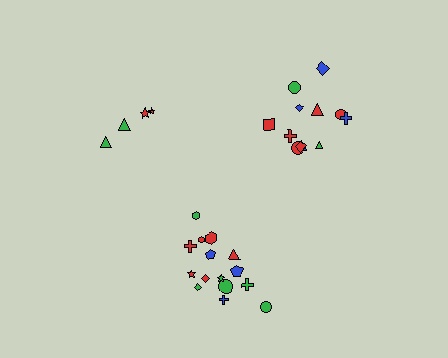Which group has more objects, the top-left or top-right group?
The top-right group.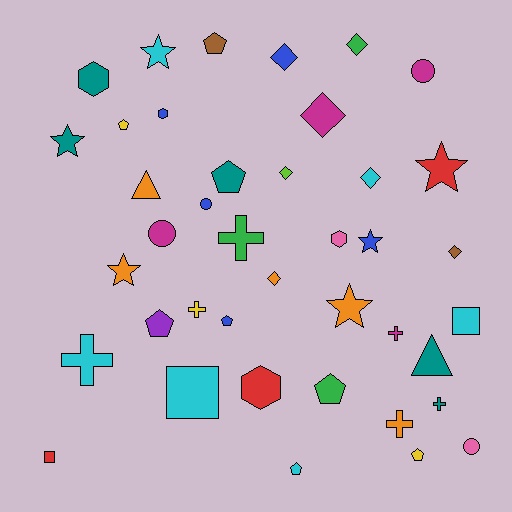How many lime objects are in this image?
There is 1 lime object.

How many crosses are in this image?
There are 6 crosses.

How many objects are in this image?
There are 40 objects.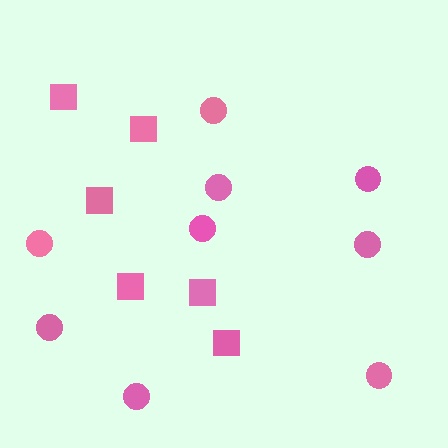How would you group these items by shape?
There are 2 groups: one group of circles (9) and one group of squares (6).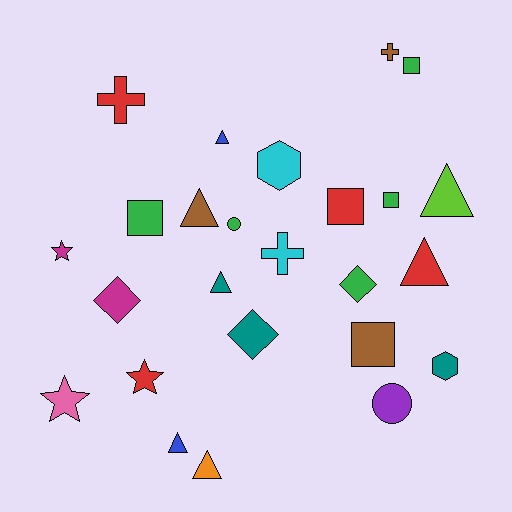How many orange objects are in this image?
There is 1 orange object.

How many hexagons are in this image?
There are 2 hexagons.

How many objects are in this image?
There are 25 objects.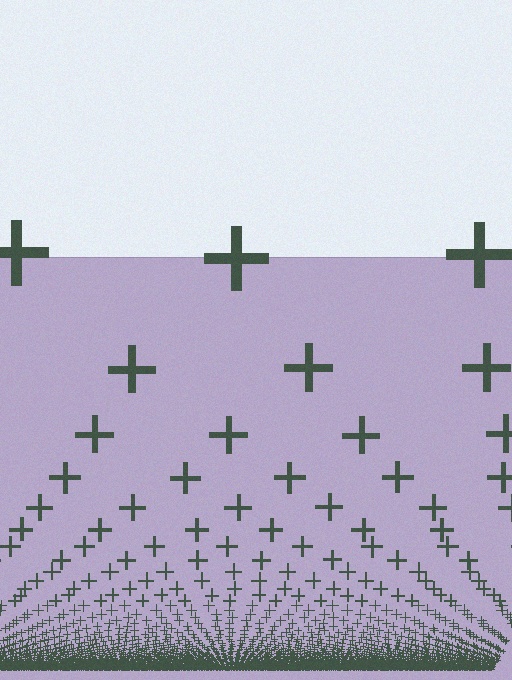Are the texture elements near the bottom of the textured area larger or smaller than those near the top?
Smaller. The gradient is inverted — elements near the bottom are smaller and denser.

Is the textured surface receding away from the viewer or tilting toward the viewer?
The surface appears to tilt toward the viewer. Texture elements get larger and sparser toward the top.